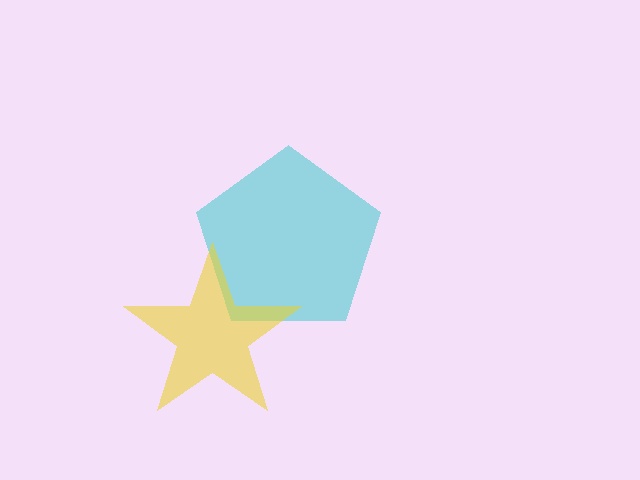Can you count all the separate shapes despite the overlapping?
Yes, there are 2 separate shapes.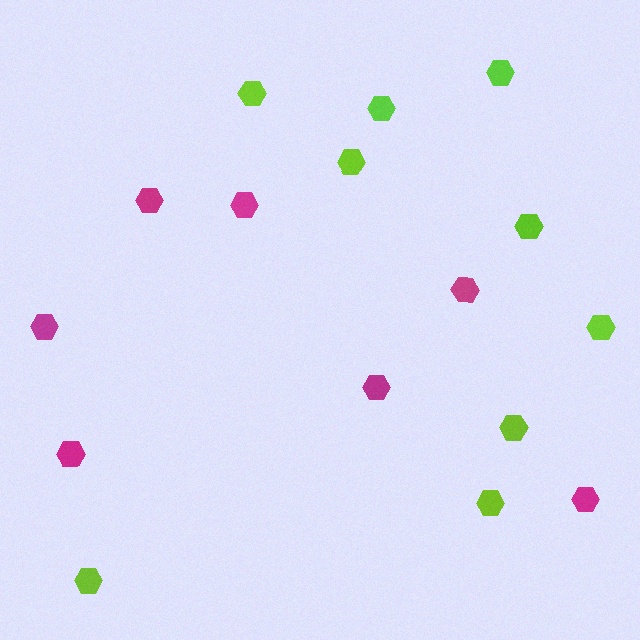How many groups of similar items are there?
There are 2 groups: one group of magenta hexagons (7) and one group of lime hexagons (9).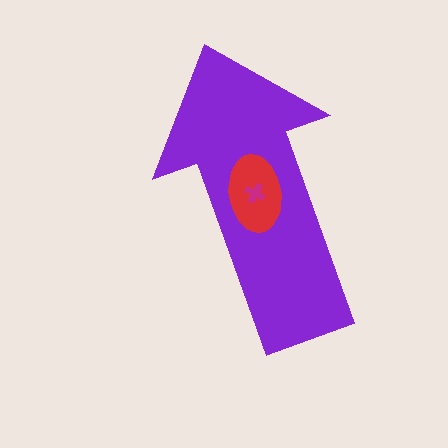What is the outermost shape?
The purple arrow.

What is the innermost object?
The magenta cross.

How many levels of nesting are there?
3.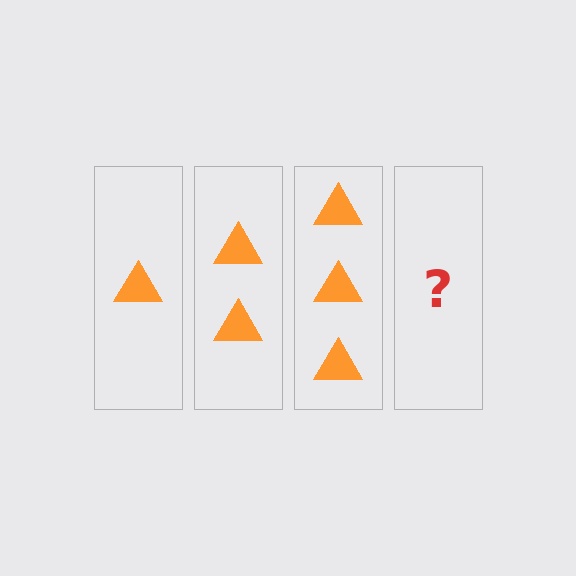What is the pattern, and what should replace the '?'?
The pattern is that each step adds one more triangle. The '?' should be 4 triangles.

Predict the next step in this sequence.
The next step is 4 triangles.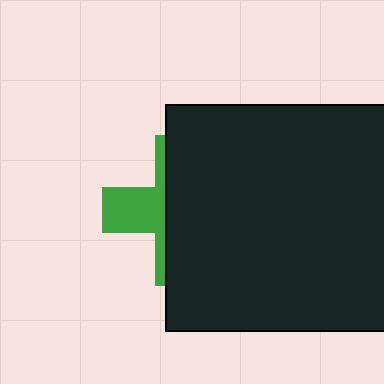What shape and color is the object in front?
The object in front is a black square.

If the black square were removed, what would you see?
You would see the complete green cross.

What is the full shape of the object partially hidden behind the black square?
The partially hidden object is a green cross.